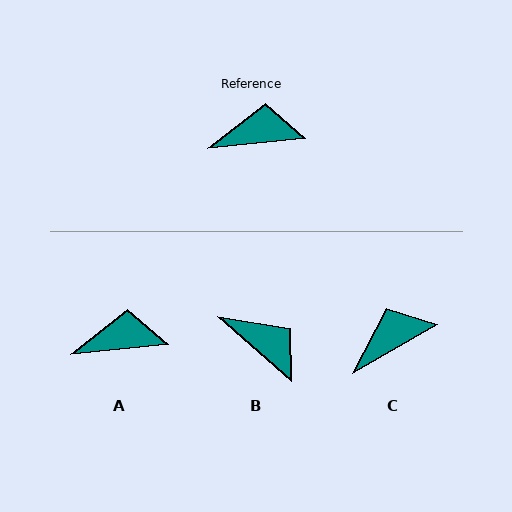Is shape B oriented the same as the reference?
No, it is off by about 48 degrees.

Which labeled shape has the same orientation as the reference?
A.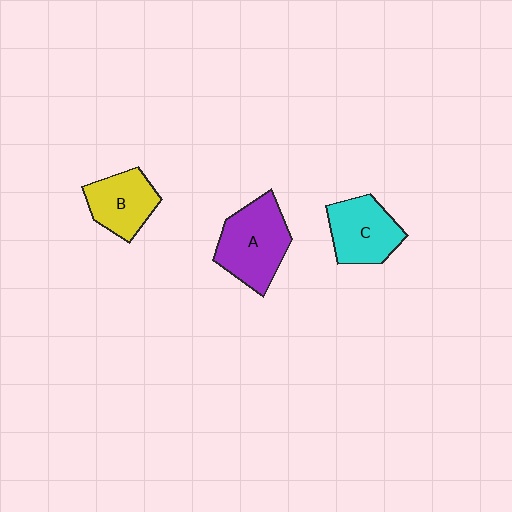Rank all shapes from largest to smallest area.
From largest to smallest: A (purple), C (cyan), B (yellow).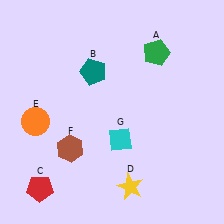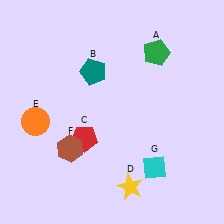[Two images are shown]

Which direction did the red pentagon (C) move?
The red pentagon (C) moved up.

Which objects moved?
The objects that moved are: the red pentagon (C), the cyan diamond (G).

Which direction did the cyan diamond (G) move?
The cyan diamond (G) moved right.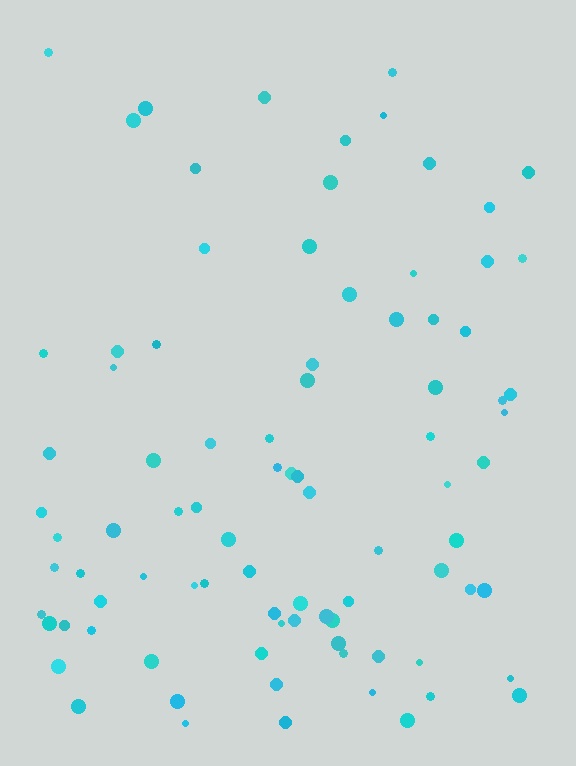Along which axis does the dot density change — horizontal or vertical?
Vertical.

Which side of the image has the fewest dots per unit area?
The top.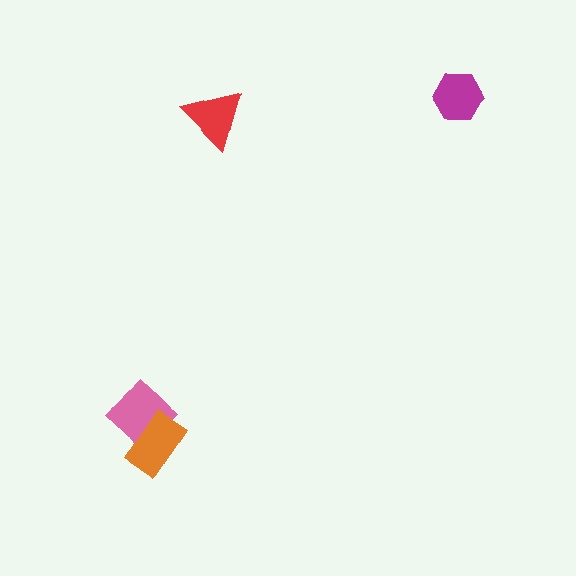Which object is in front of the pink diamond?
The orange rectangle is in front of the pink diamond.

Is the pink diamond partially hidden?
Yes, it is partially covered by another shape.